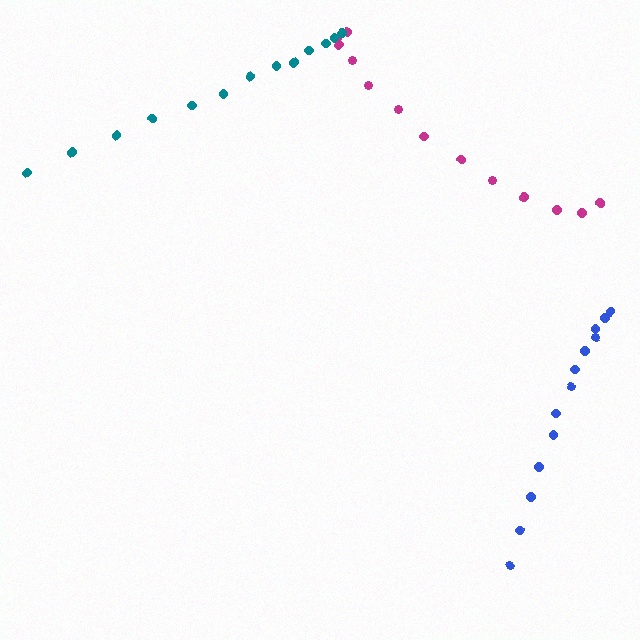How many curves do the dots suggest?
There are 3 distinct paths.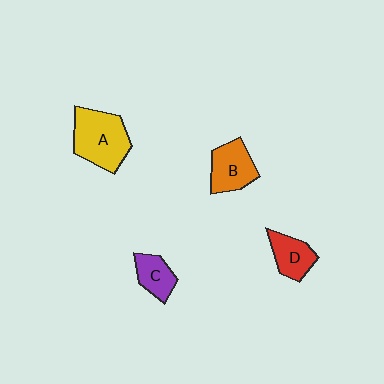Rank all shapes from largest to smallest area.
From largest to smallest: A (yellow), B (orange), D (red), C (purple).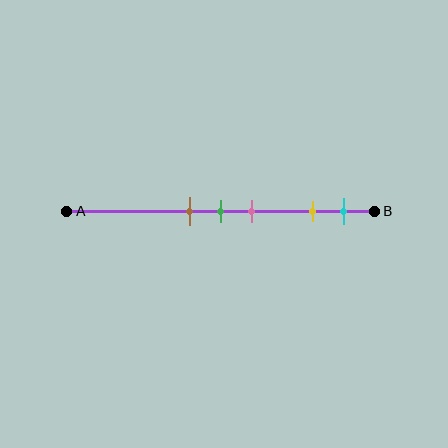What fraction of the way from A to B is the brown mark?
The brown mark is approximately 40% (0.4) of the way from A to B.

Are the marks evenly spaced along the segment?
No, the marks are not evenly spaced.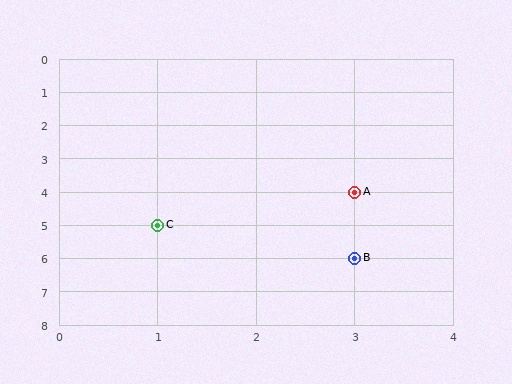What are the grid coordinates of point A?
Point A is at grid coordinates (3, 4).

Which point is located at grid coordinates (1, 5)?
Point C is at (1, 5).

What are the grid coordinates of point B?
Point B is at grid coordinates (3, 6).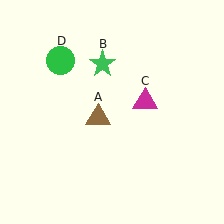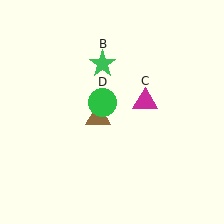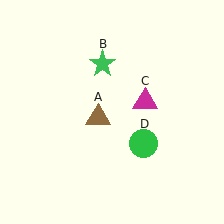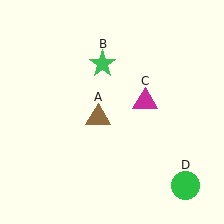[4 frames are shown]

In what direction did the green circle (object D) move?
The green circle (object D) moved down and to the right.